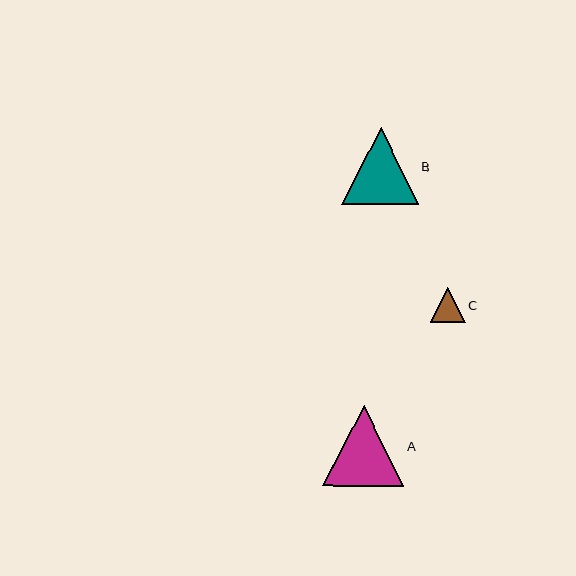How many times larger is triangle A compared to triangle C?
Triangle A is approximately 2.3 times the size of triangle C.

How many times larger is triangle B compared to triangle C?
Triangle B is approximately 2.2 times the size of triangle C.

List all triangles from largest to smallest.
From largest to smallest: A, B, C.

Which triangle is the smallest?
Triangle C is the smallest with a size of approximately 35 pixels.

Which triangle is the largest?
Triangle A is the largest with a size of approximately 81 pixels.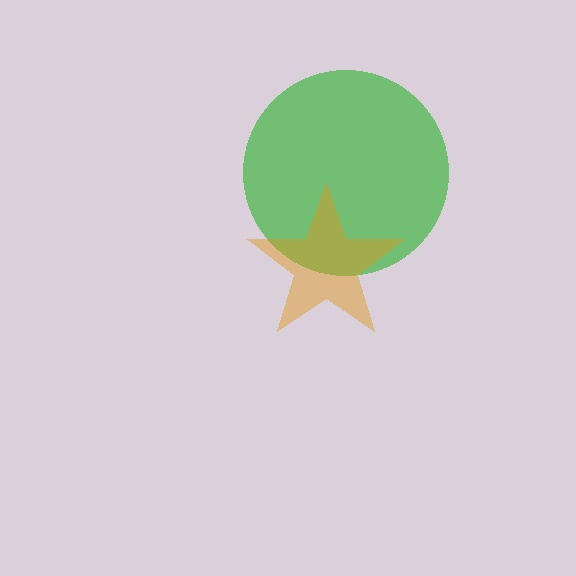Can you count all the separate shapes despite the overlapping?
Yes, there are 2 separate shapes.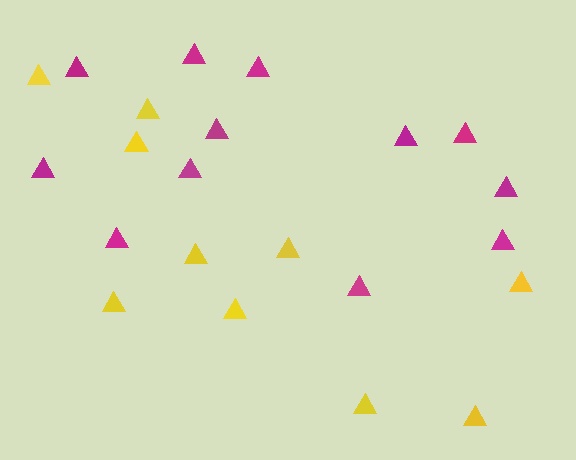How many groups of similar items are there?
There are 2 groups: one group of yellow triangles (10) and one group of magenta triangles (12).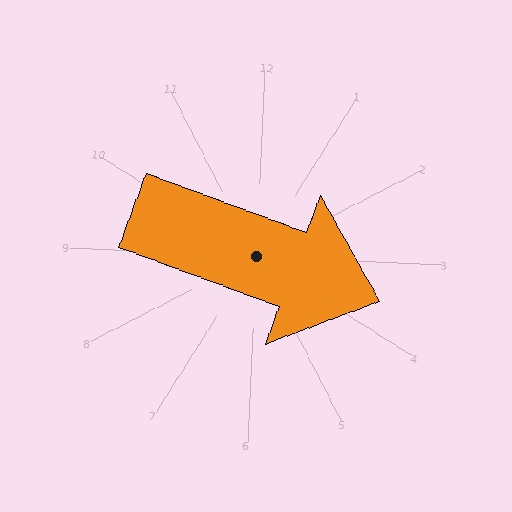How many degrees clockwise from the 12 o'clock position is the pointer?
Approximately 108 degrees.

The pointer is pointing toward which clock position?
Roughly 4 o'clock.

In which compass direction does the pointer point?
East.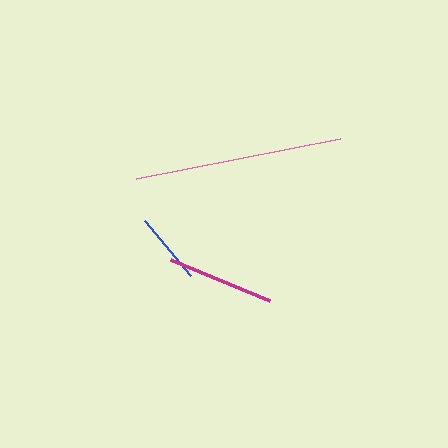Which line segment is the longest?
The pink line is the longest at approximately 208 pixels.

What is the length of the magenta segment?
The magenta segment is approximately 107 pixels long.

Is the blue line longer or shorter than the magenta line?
The magenta line is longer than the blue line.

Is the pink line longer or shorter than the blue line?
The pink line is longer than the blue line.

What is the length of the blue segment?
The blue segment is approximately 72 pixels long.